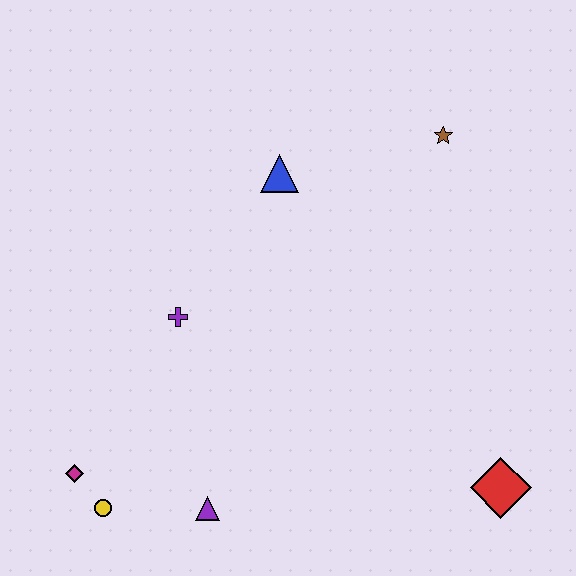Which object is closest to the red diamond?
The purple triangle is closest to the red diamond.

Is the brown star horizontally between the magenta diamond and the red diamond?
Yes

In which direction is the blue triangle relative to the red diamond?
The blue triangle is above the red diamond.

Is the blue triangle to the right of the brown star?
No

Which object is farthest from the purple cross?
The red diamond is farthest from the purple cross.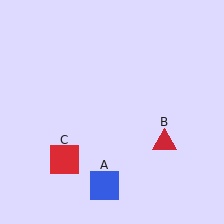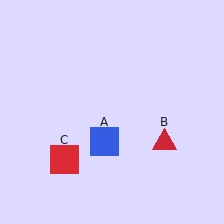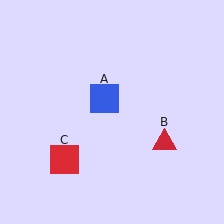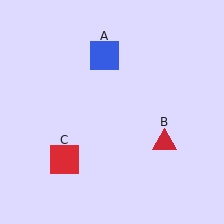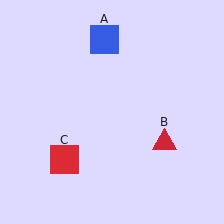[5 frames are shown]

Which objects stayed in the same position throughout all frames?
Red triangle (object B) and red square (object C) remained stationary.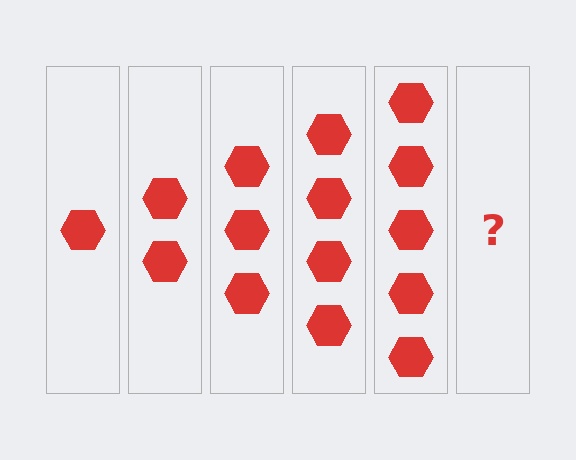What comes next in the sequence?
The next element should be 6 hexagons.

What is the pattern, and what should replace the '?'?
The pattern is that each step adds one more hexagon. The '?' should be 6 hexagons.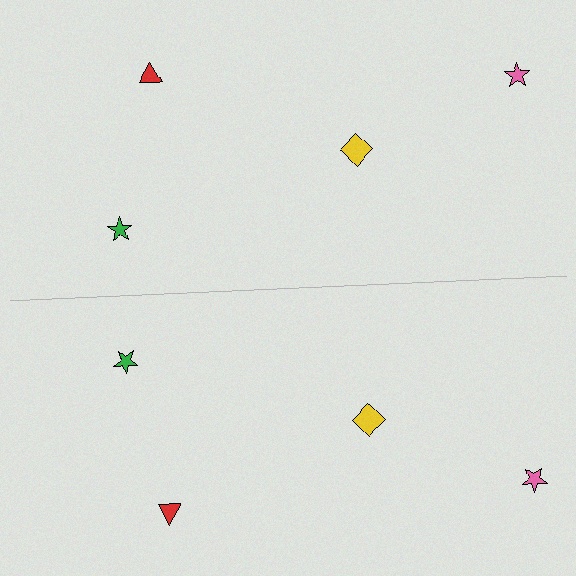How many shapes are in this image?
There are 8 shapes in this image.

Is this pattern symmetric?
Yes, this pattern has bilateral (reflection) symmetry.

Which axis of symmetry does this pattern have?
The pattern has a horizontal axis of symmetry running through the center of the image.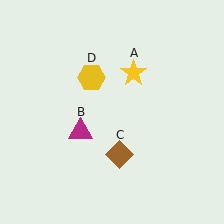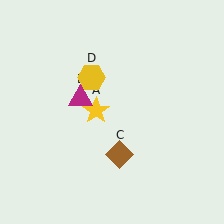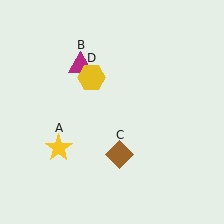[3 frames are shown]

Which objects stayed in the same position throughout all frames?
Brown diamond (object C) and yellow hexagon (object D) remained stationary.